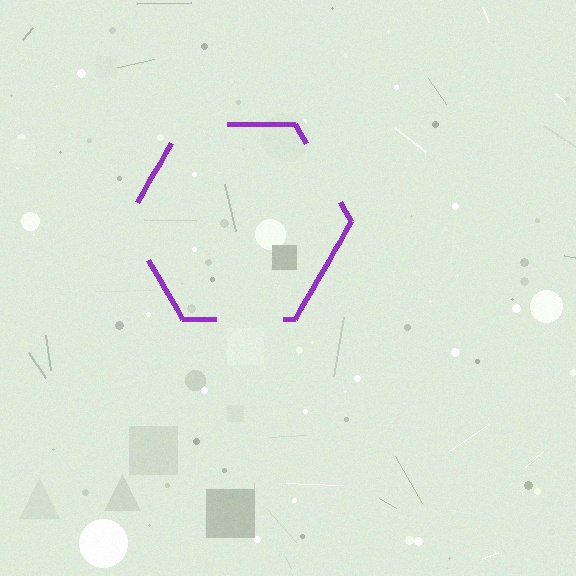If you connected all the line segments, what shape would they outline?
They would outline a hexagon.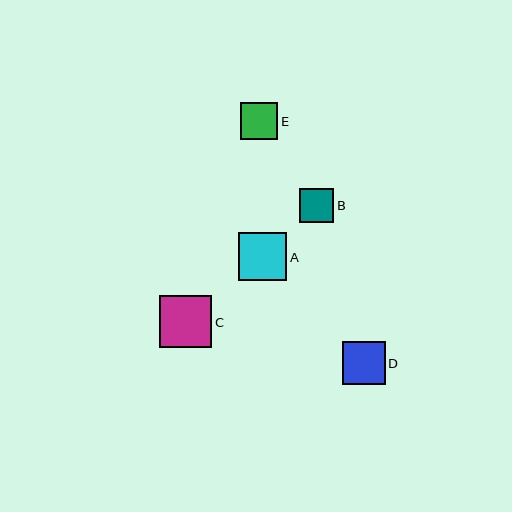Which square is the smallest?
Square B is the smallest with a size of approximately 34 pixels.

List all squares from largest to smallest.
From largest to smallest: C, A, D, E, B.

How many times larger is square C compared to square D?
Square C is approximately 1.2 times the size of square D.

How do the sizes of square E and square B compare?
Square E and square B are approximately the same size.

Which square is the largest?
Square C is the largest with a size of approximately 52 pixels.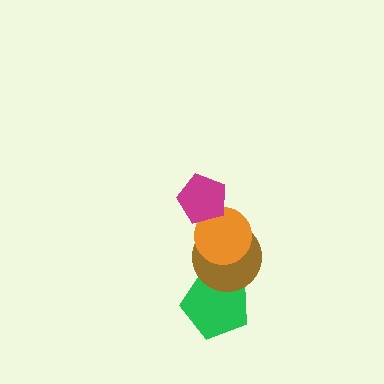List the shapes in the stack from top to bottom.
From top to bottom: the magenta pentagon, the orange circle, the brown circle, the green pentagon.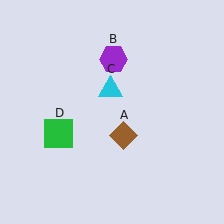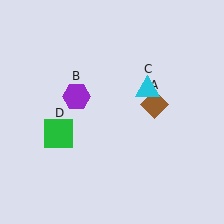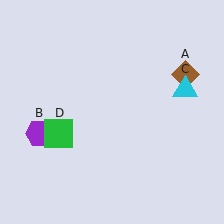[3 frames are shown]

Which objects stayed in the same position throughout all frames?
Green square (object D) remained stationary.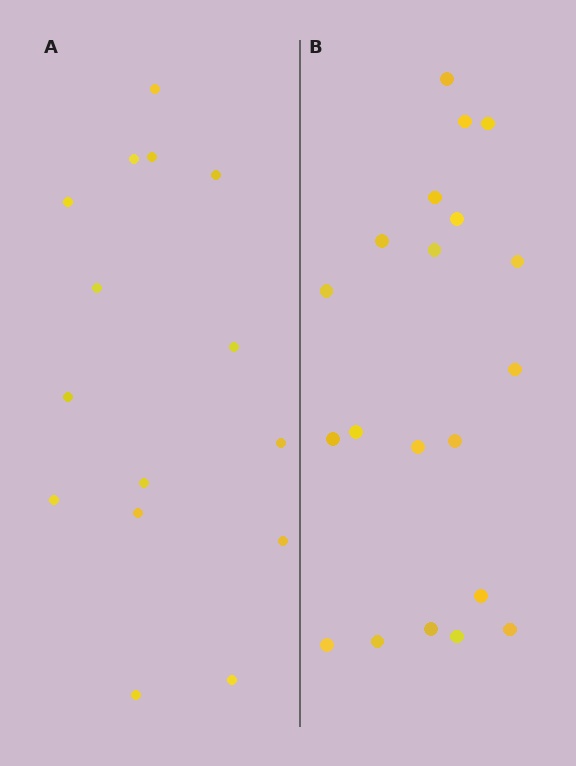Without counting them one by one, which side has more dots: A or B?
Region B (the right region) has more dots.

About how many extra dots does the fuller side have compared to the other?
Region B has about 5 more dots than region A.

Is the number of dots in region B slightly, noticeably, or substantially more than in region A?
Region B has noticeably more, but not dramatically so. The ratio is roughly 1.3 to 1.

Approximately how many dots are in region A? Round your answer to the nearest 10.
About 20 dots. (The exact count is 15, which rounds to 20.)